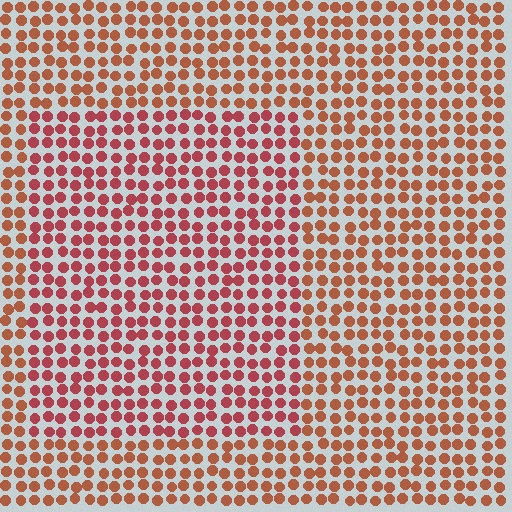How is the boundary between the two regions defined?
The boundary is defined purely by a slight shift in hue (about 24 degrees). Spacing, size, and orientation are identical on both sides.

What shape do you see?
I see a rectangle.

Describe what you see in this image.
The image is filled with small brown elements in a uniform arrangement. A rectangle-shaped region is visible where the elements are tinted to a slightly different hue, forming a subtle color boundary.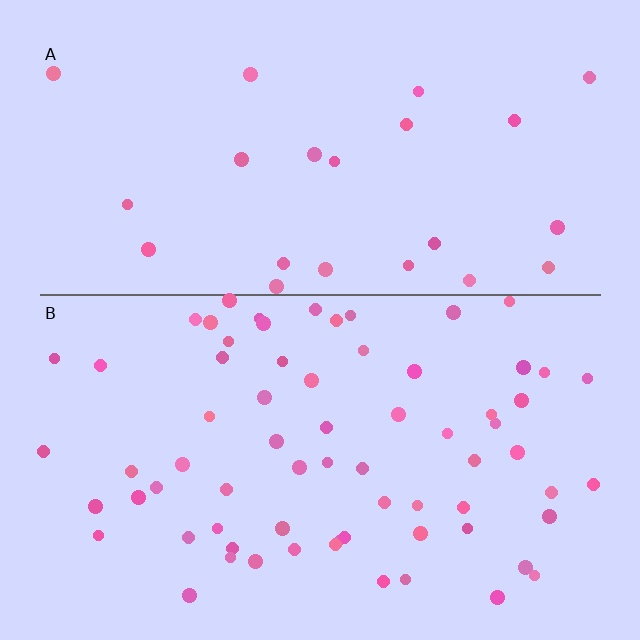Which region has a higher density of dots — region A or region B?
B (the bottom).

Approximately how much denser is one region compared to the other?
Approximately 2.9× — region B over region A.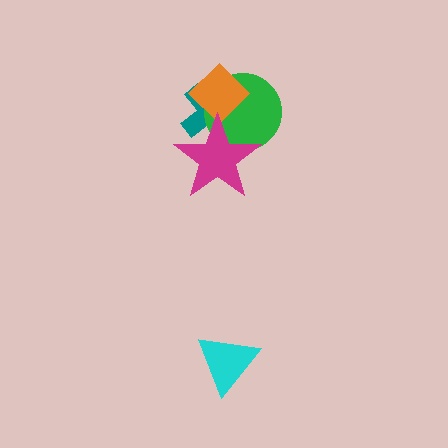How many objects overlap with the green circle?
3 objects overlap with the green circle.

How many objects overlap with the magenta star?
3 objects overlap with the magenta star.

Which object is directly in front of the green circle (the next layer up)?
The orange diamond is directly in front of the green circle.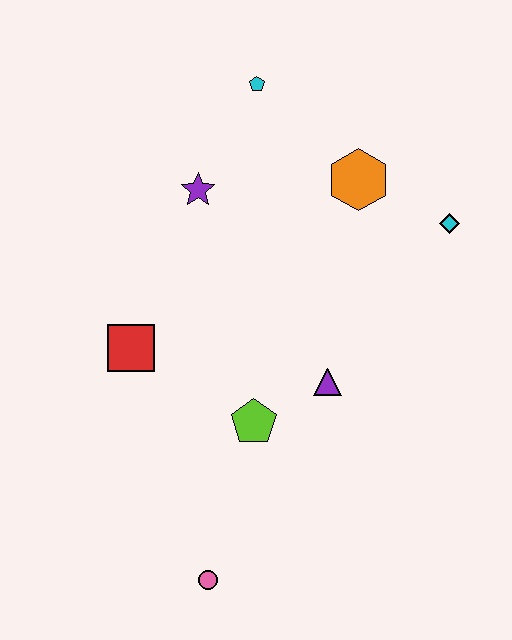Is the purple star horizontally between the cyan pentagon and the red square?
Yes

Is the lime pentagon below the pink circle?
No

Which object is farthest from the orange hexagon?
The pink circle is farthest from the orange hexagon.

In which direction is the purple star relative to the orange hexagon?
The purple star is to the left of the orange hexagon.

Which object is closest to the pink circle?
The lime pentagon is closest to the pink circle.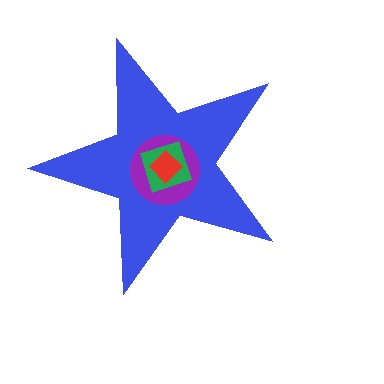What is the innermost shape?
The red diamond.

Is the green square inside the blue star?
Yes.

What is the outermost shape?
The blue star.